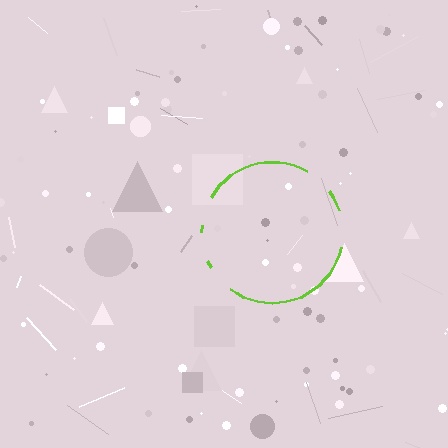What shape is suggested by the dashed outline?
The dashed outline suggests a circle.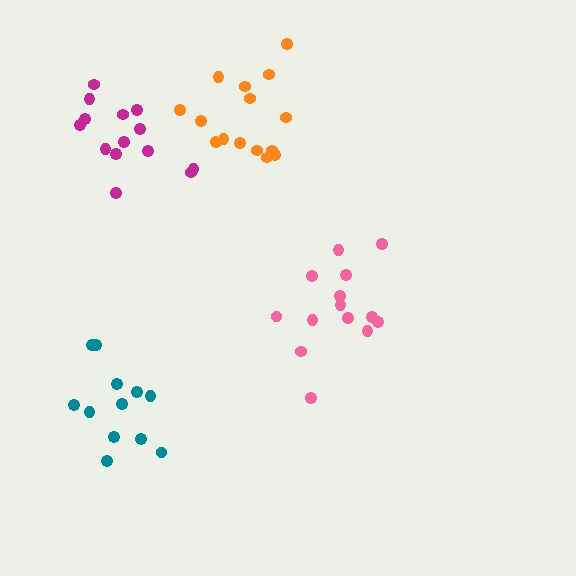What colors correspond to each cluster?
The clusters are colored: orange, pink, magenta, teal.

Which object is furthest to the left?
The magenta cluster is leftmost.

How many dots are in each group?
Group 1: 15 dots, Group 2: 14 dots, Group 3: 14 dots, Group 4: 12 dots (55 total).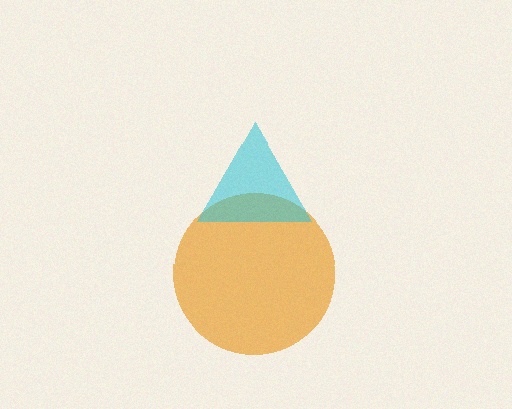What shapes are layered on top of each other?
The layered shapes are: an orange circle, a cyan triangle.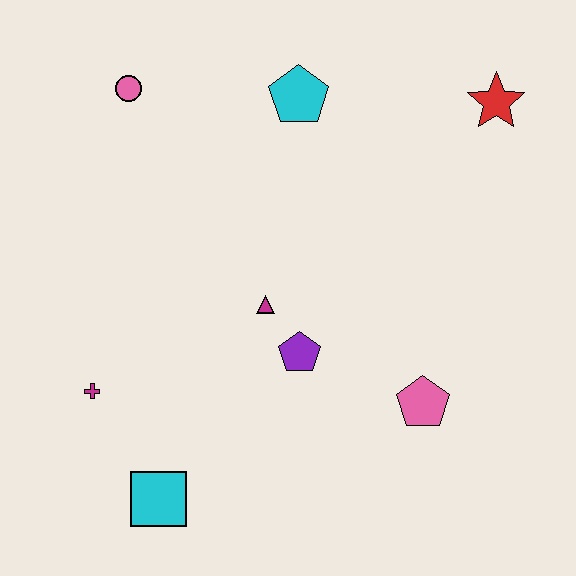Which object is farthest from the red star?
The cyan square is farthest from the red star.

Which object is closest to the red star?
The cyan pentagon is closest to the red star.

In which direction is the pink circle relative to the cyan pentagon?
The pink circle is to the left of the cyan pentagon.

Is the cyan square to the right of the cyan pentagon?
No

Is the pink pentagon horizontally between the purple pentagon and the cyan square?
No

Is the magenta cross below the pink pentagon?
No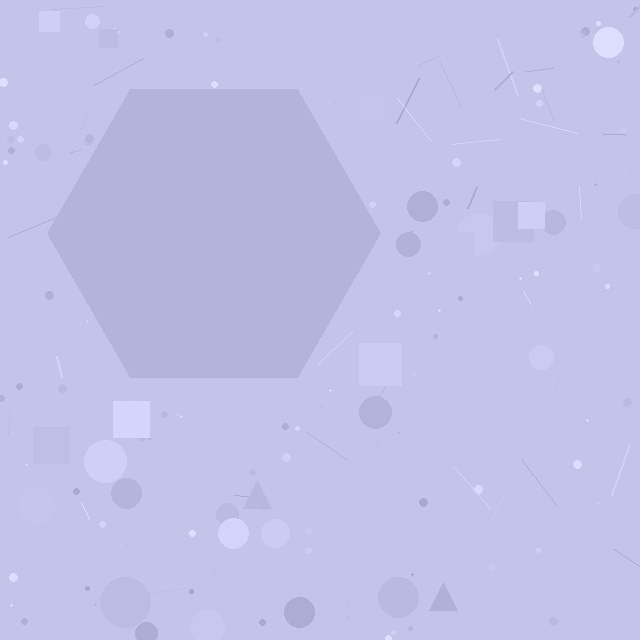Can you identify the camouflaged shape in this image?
The camouflaged shape is a hexagon.